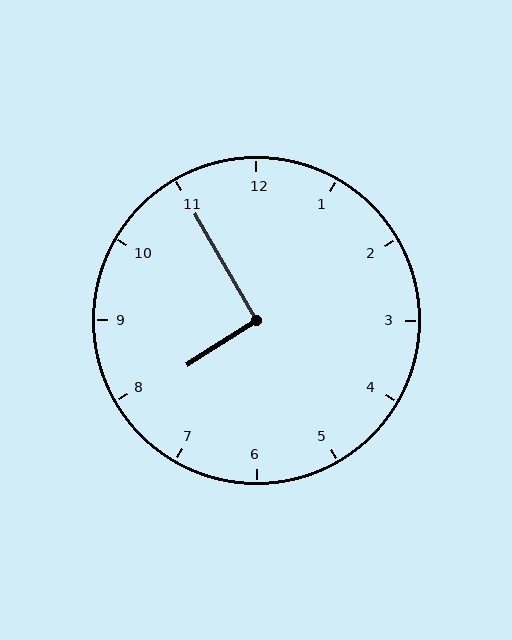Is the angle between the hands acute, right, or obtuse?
It is right.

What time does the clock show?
7:55.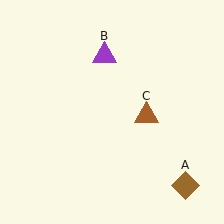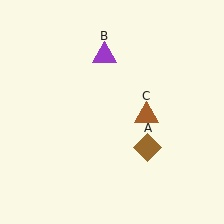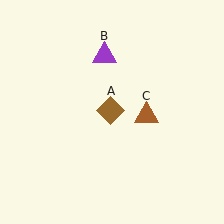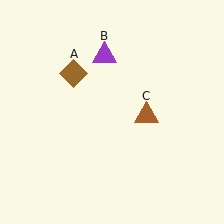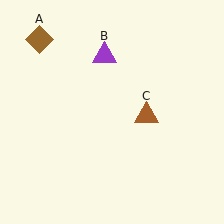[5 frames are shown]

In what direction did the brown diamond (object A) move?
The brown diamond (object A) moved up and to the left.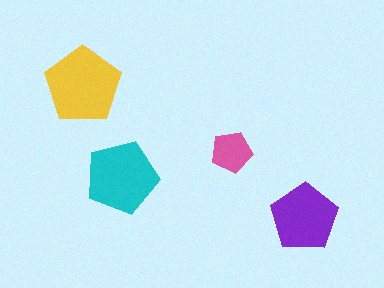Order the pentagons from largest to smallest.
the yellow one, the cyan one, the purple one, the pink one.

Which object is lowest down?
The purple pentagon is bottommost.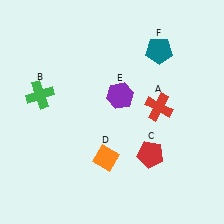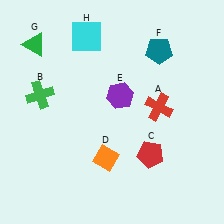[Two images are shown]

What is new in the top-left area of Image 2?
A green triangle (G) was added in the top-left area of Image 2.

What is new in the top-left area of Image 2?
A cyan square (H) was added in the top-left area of Image 2.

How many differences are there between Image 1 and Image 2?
There are 2 differences between the two images.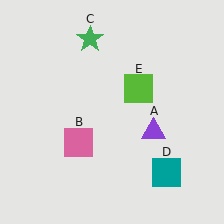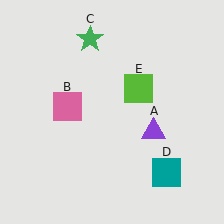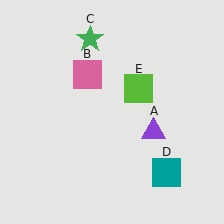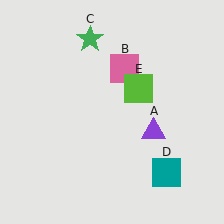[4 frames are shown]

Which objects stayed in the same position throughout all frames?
Purple triangle (object A) and green star (object C) and teal square (object D) and lime square (object E) remained stationary.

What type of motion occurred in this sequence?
The pink square (object B) rotated clockwise around the center of the scene.